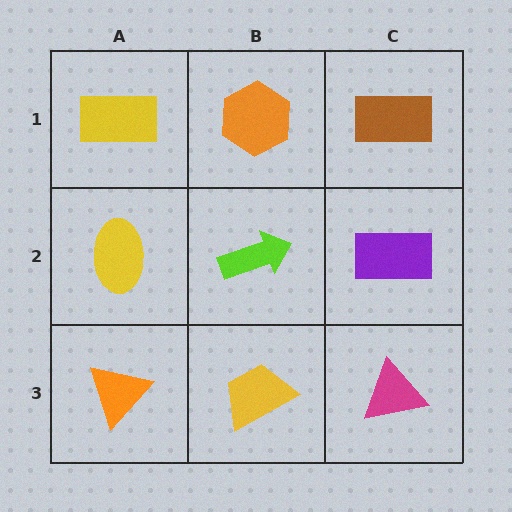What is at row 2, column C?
A purple rectangle.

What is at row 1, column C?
A brown rectangle.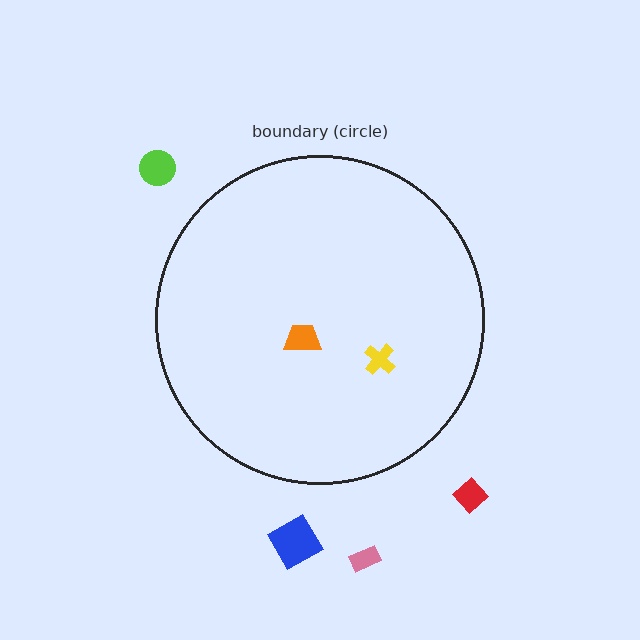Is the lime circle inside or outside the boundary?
Outside.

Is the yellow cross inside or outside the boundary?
Inside.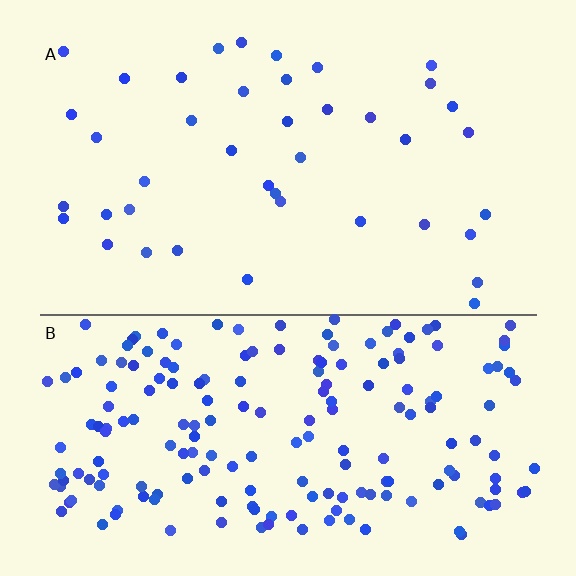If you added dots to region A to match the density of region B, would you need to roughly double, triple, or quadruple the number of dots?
Approximately quadruple.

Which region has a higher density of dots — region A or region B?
B (the bottom).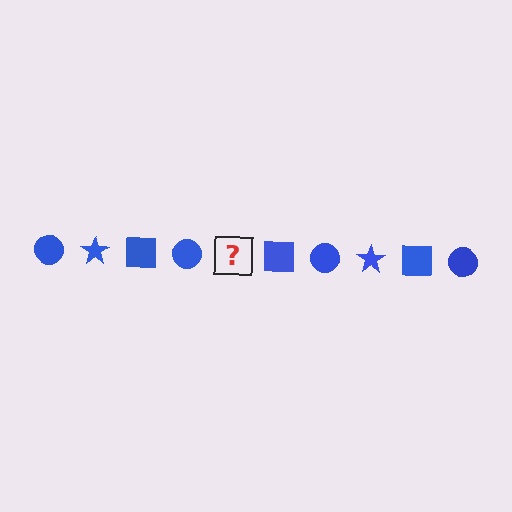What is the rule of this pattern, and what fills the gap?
The rule is that the pattern cycles through circle, star, square shapes in blue. The gap should be filled with a blue star.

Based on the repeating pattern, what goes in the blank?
The blank should be a blue star.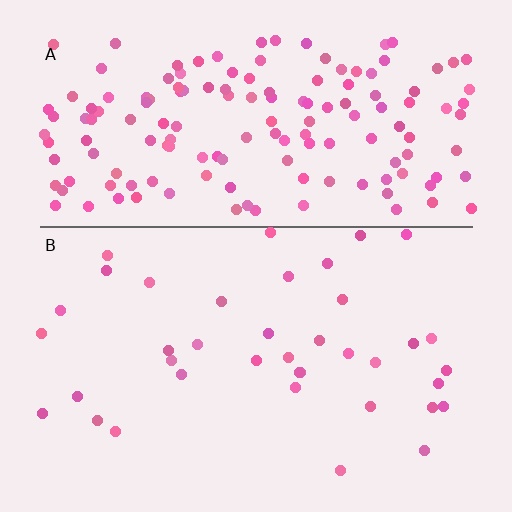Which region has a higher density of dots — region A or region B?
A (the top).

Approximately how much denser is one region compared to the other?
Approximately 4.2× — region A over region B.